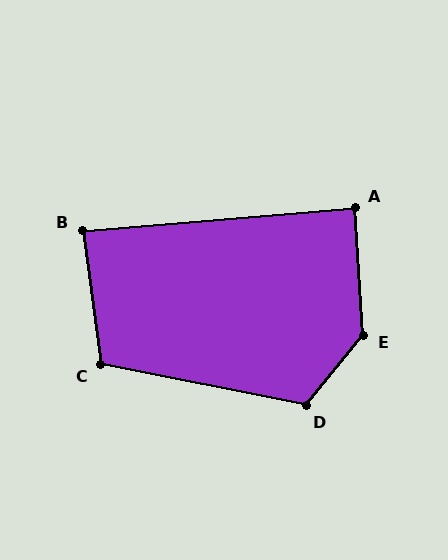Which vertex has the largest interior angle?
E, at approximately 137 degrees.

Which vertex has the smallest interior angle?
B, at approximately 87 degrees.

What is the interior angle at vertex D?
Approximately 118 degrees (obtuse).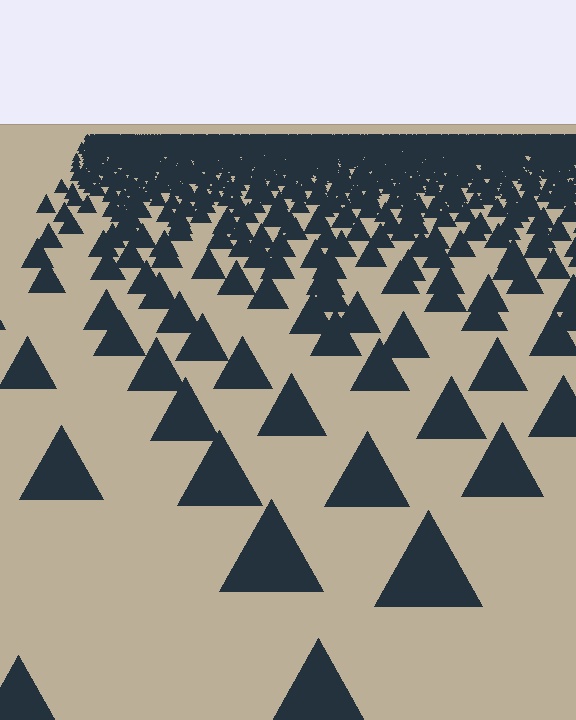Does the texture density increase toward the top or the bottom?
Density increases toward the top.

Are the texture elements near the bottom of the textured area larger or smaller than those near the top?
Larger. Near the bottom, elements are closer to the viewer and appear at a bigger on-screen size.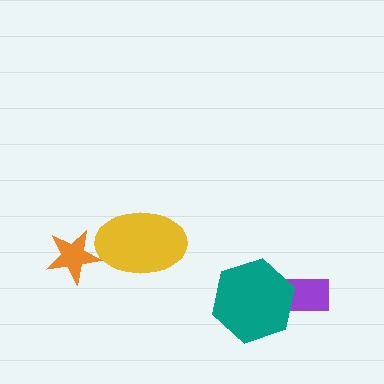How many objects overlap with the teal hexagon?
1 object overlaps with the teal hexagon.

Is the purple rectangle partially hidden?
Yes, it is partially covered by another shape.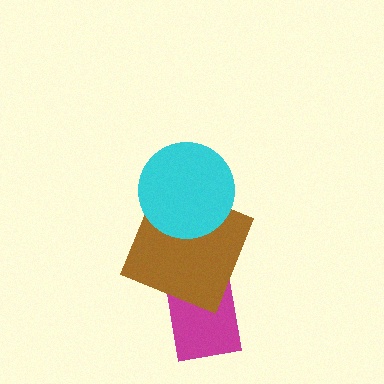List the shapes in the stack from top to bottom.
From top to bottom: the cyan circle, the brown square, the magenta rectangle.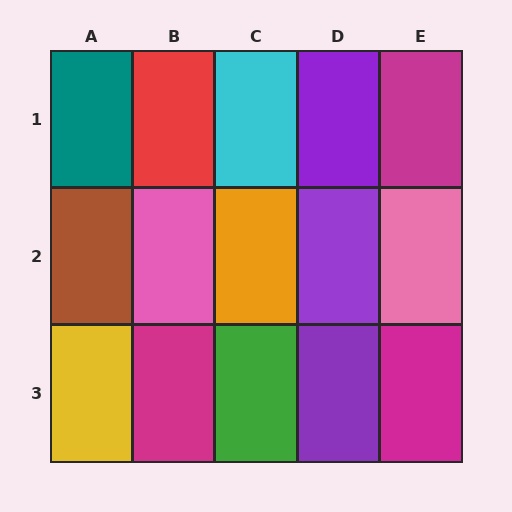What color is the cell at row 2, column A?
Brown.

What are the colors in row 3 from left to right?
Yellow, magenta, green, purple, magenta.